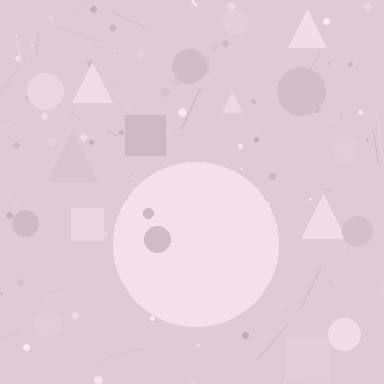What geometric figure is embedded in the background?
A circle is embedded in the background.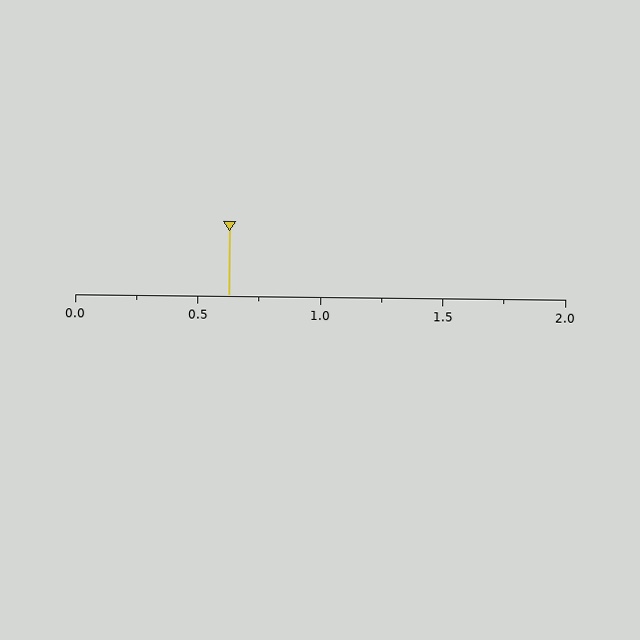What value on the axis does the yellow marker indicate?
The marker indicates approximately 0.62.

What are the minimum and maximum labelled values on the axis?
The axis runs from 0.0 to 2.0.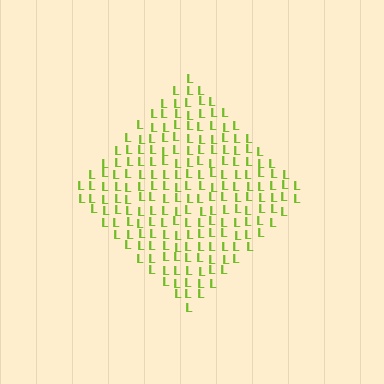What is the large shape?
The large shape is a diamond.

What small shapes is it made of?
It is made of small letter L's.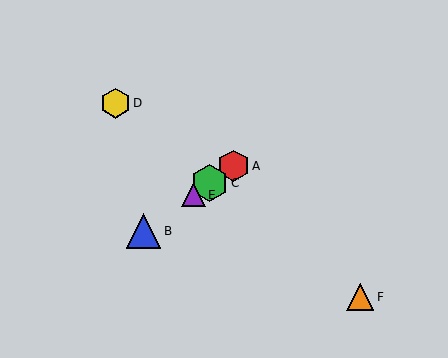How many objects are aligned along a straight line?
4 objects (A, B, C, E) are aligned along a straight line.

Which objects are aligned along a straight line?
Objects A, B, C, E are aligned along a straight line.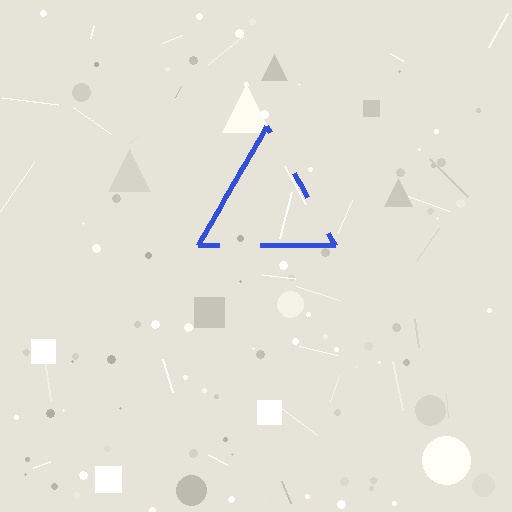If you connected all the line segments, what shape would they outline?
They would outline a triangle.